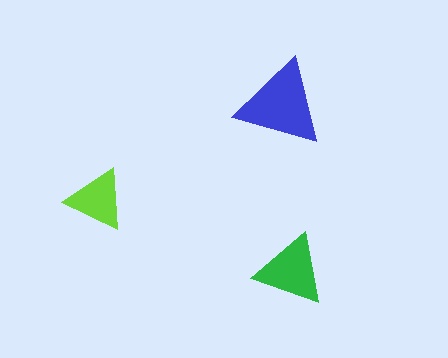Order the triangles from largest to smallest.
the blue one, the green one, the lime one.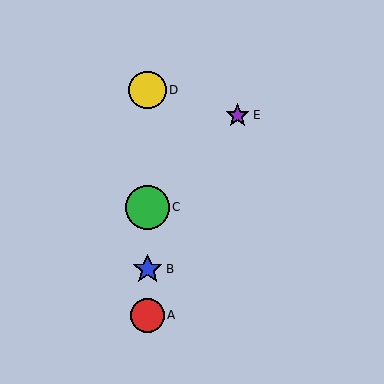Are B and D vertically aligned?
Yes, both are at x≈148.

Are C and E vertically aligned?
No, C is at x≈148 and E is at x≈238.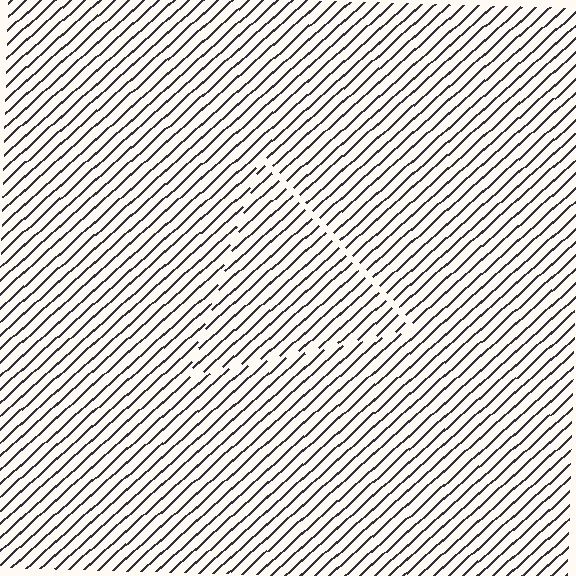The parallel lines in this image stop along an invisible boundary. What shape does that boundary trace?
An illusory triangle. The interior of the shape contains the same grating, shifted by half a period — the contour is defined by the phase discontinuity where line-ends from the inner and outer gratings abut.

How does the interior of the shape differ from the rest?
The interior of the shape contains the same grating, shifted by half a period — the contour is defined by the phase discontinuity where line-ends from the inner and outer gratings abut.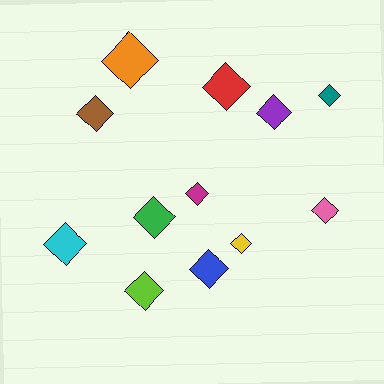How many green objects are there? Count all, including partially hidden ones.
There is 1 green object.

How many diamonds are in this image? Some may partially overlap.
There are 12 diamonds.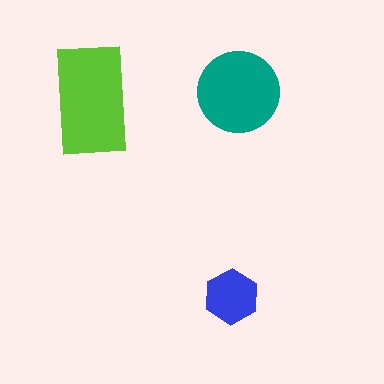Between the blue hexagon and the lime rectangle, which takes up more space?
The lime rectangle.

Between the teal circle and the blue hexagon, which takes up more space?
The teal circle.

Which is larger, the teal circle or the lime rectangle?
The lime rectangle.